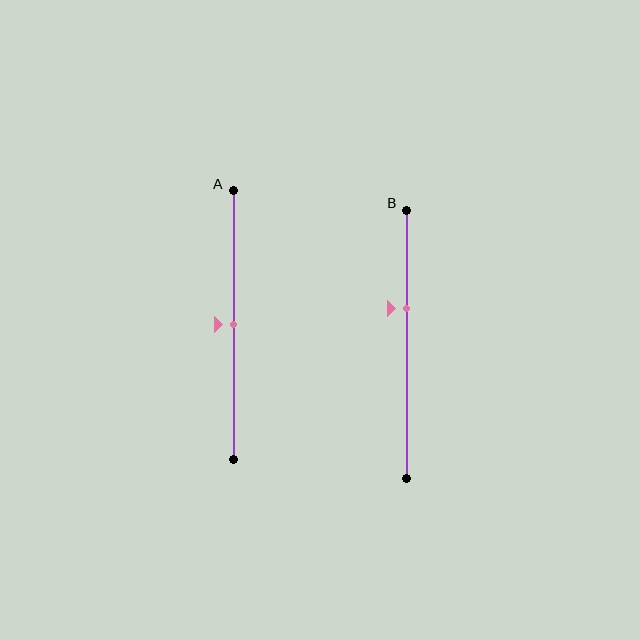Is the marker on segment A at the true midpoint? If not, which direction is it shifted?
Yes, the marker on segment A is at the true midpoint.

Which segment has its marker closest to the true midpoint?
Segment A has its marker closest to the true midpoint.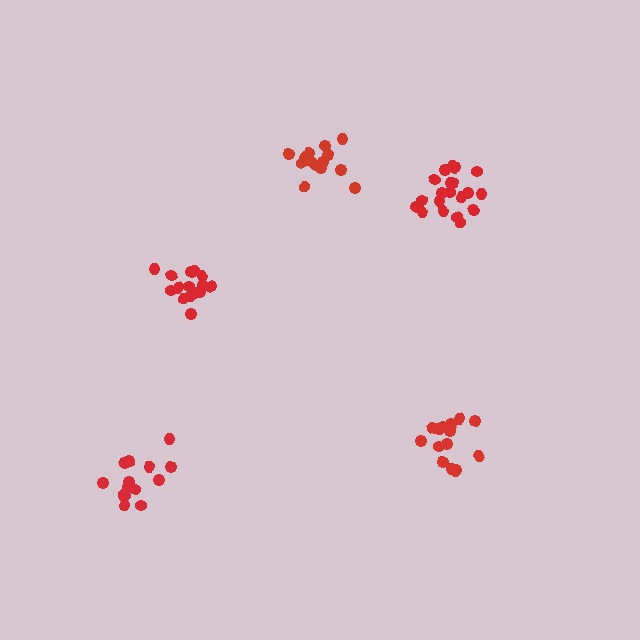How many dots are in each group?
Group 1: 20 dots, Group 2: 14 dots, Group 3: 15 dots, Group 4: 14 dots, Group 5: 16 dots (79 total).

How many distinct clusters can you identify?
There are 5 distinct clusters.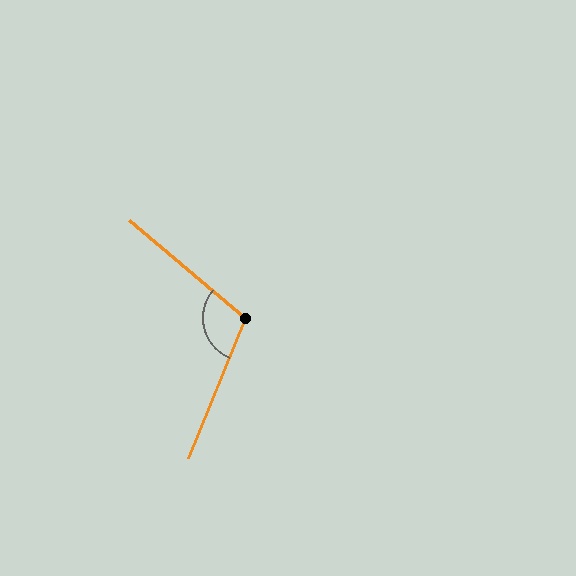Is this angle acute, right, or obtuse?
It is obtuse.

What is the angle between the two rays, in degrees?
Approximately 108 degrees.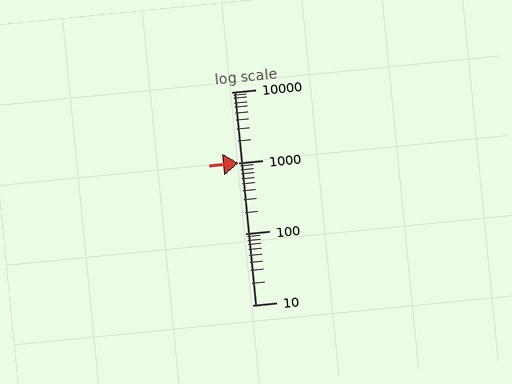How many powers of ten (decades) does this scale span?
The scale spans 3 decades, from 10 to 10000.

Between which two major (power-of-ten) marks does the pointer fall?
The pointer is between 1000 and 10000.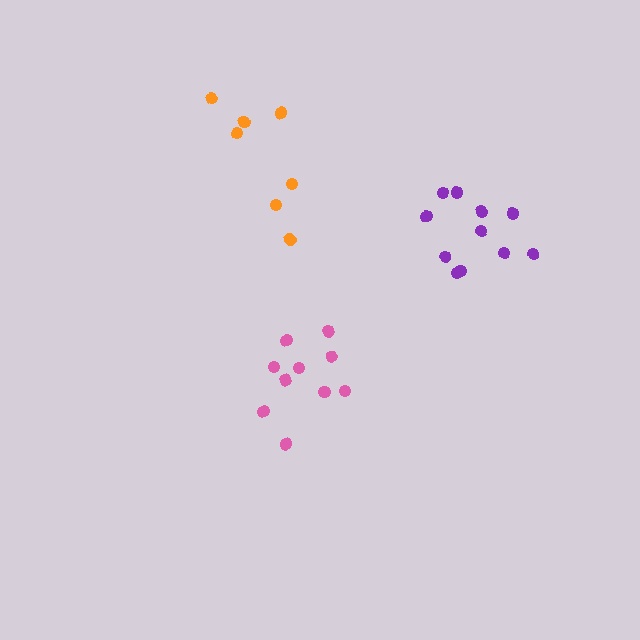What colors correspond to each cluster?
The clusters are colored: pink, purple, orange.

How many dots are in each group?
Group 1: 10 dots, Group 2: 11 dots, Group 3: 7 dots (28 total).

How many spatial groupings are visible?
There are 3 spatial groupings.